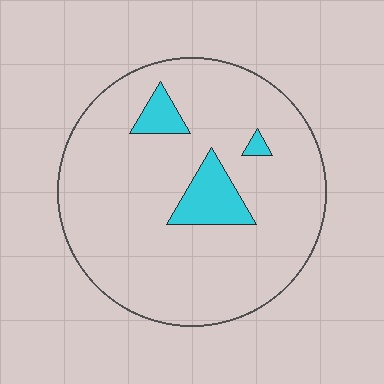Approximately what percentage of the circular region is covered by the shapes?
Approximately 10%.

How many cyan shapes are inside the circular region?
3.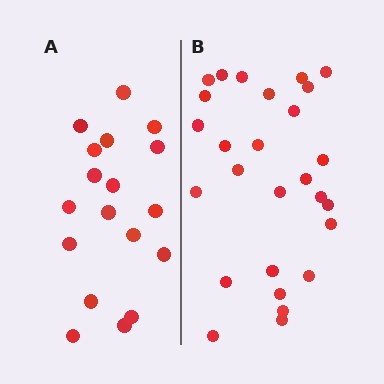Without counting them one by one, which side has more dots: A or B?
Region B (the right region) has more dots.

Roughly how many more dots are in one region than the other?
Region B has roughly 8 or so more dots than region A.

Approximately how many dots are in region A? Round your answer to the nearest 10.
About 20 dots. (The exact count is 18, which rounds to 20.)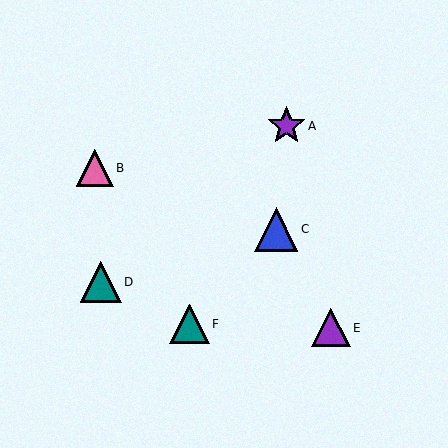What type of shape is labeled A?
Shape A is a purple star.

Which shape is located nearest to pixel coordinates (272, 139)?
The purple star (labeled A) at (286, 126) is nearest to that location.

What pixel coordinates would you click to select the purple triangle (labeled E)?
Click at (331, 328) to select the purple triangle E.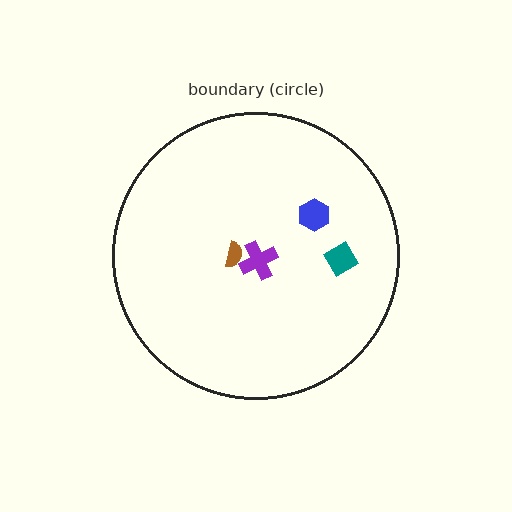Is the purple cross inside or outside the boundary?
Inside.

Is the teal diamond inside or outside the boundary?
Inside.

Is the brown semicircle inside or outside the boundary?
Inside.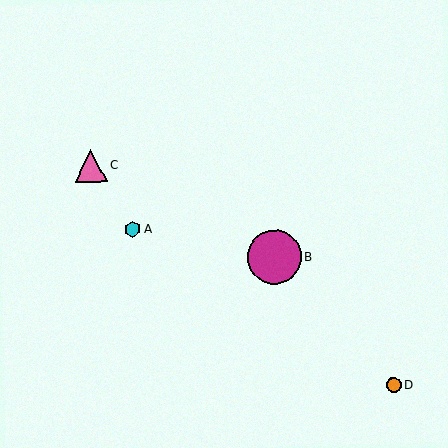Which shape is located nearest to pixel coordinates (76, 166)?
The pink triangle (labeled C) at (91, 166) is nearest to that location.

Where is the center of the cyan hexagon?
The center of the cyan hexagon is at (133, 230).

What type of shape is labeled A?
Shape A is a cyan hexagon.